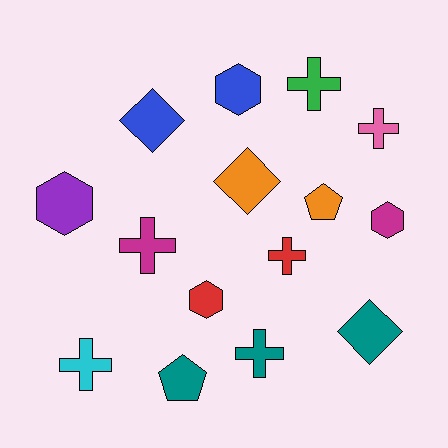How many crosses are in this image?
There are 6 crosses.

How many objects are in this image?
There are 15 objects.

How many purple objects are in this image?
There is 1 purple object.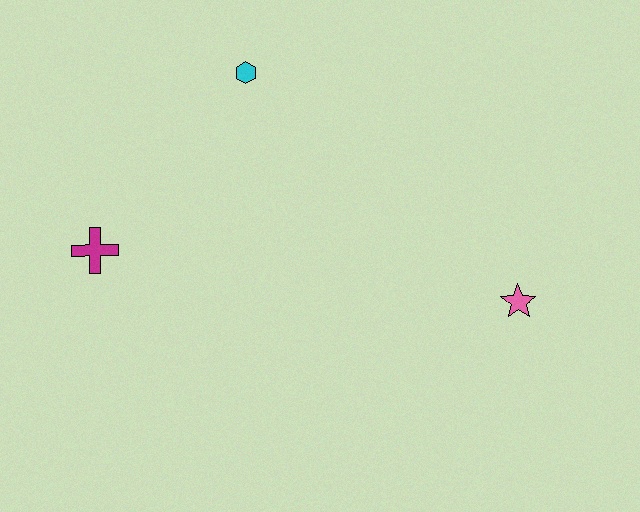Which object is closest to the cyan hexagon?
The magenta cross is closest to the cyan hexagon.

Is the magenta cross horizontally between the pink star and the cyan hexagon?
No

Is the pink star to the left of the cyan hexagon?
No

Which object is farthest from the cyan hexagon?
The pink star is farthest from the cyan hexagon.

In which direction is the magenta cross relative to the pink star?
The magenta cross is to the left of the pink star.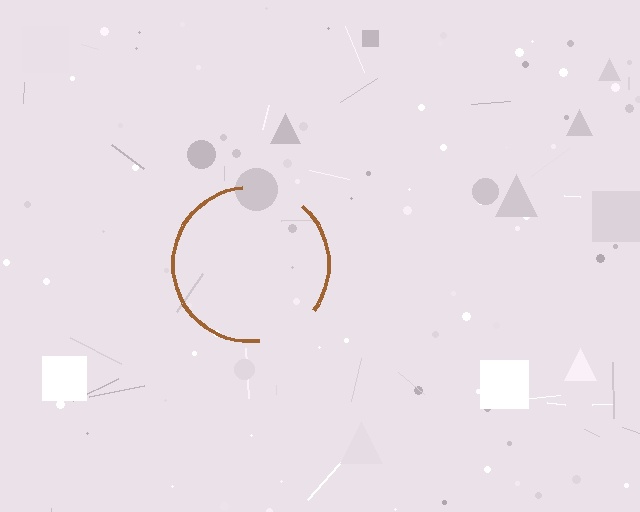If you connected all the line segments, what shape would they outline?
They would outline a circle.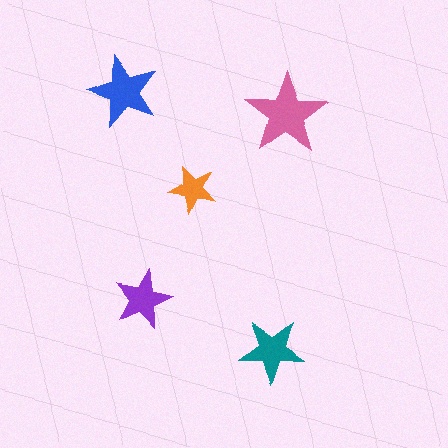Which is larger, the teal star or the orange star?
The teal one.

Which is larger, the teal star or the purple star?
The teal one.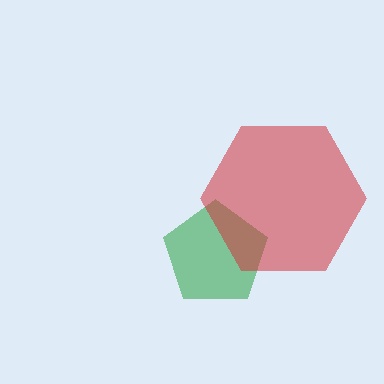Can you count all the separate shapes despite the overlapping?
Yes, there are 2 separate shapes.